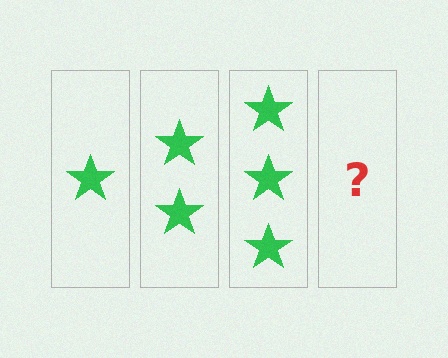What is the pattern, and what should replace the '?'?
The pattern is that each step adds one more star. The '?' should be 4 stars.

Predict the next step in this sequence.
The next step is 4 stars.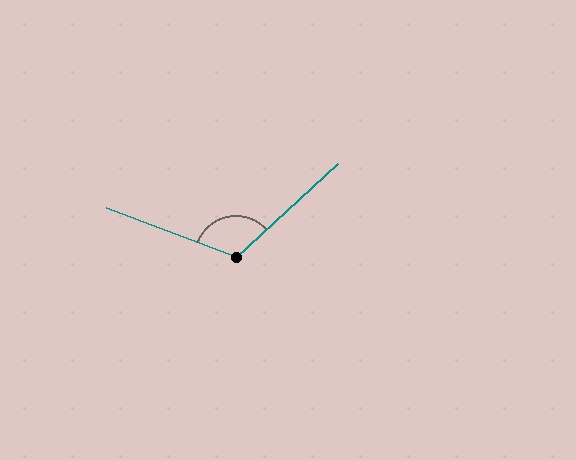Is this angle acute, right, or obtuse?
It is obtuse.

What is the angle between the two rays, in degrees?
Approximately 117 degrees.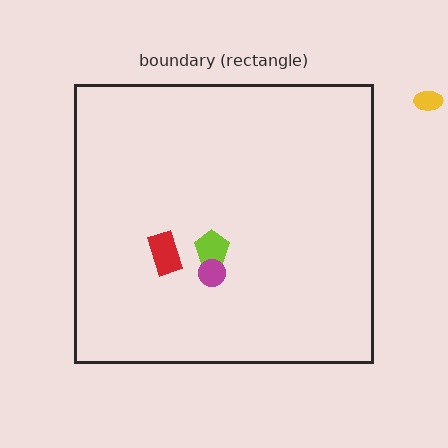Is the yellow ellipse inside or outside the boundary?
Outside.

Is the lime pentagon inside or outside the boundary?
Inside.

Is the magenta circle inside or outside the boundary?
Inside.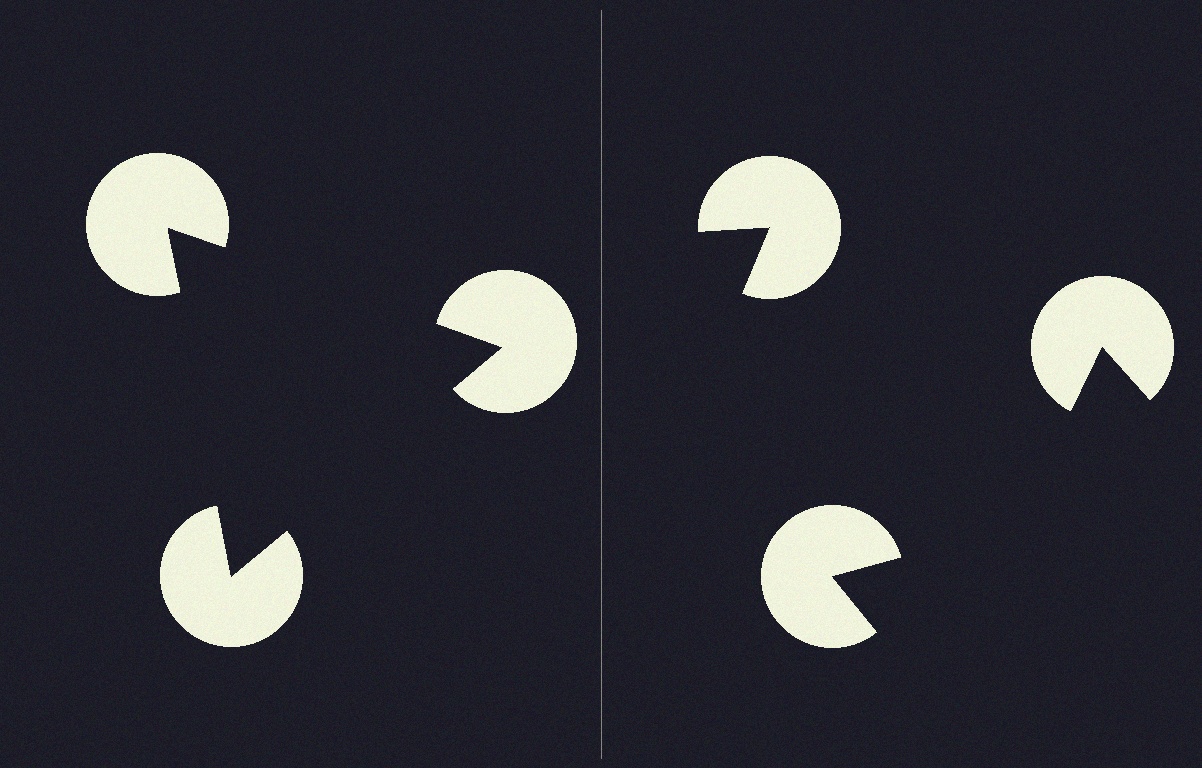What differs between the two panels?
The pac-man discs are positioned identically on both sides; only the wedge orientations differ. On the left they align to a triangle; on the right they are misaligned.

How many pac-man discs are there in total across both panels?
6 — 3 on each side.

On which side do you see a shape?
An illusory triangle appears on the left side. On the right side the wedge cuts are rotated, so no coherent shape forms.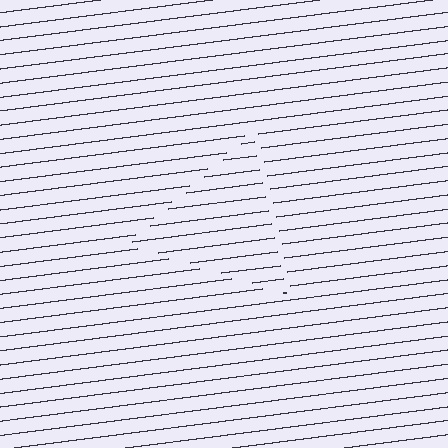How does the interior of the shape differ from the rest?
The interior of the shape contains the same grating, shifted by half a period — the contour is defined by the phase discontinuity where line-ends from the inner and outer gratings abut.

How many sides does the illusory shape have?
3 sides — the line-ends trace a triangle.